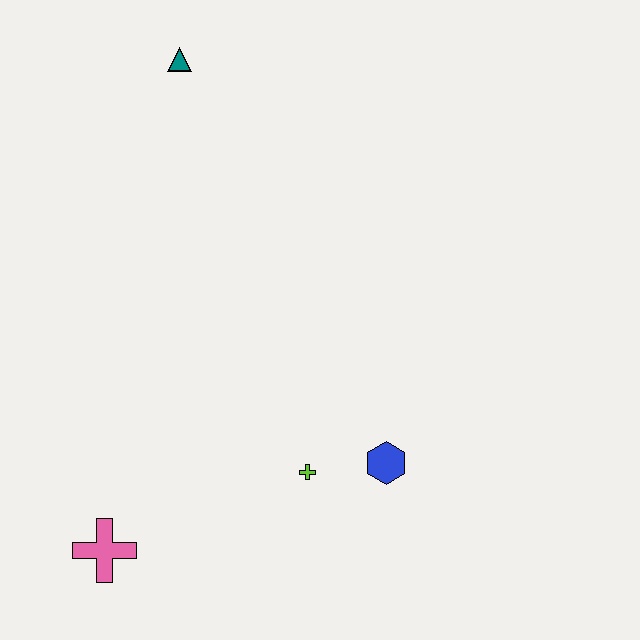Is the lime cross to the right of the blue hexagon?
No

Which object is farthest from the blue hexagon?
The teal triangle is farthest from the blue hexagon.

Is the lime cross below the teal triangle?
Yes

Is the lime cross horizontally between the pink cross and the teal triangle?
No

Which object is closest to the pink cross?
The lime cross is closest to the pink cross.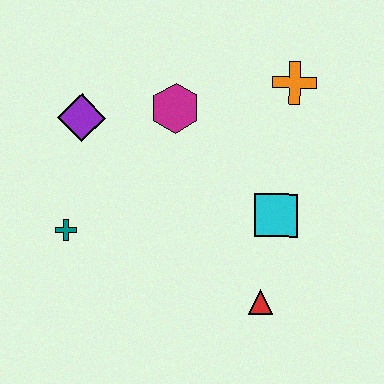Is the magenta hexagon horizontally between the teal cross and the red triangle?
Yes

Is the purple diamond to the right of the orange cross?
No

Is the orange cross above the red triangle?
Yes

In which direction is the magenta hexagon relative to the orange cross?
The magenta hexagon is to the left of the orange cross.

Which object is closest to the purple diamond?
The magenta hexagon is closest to the purple diamond.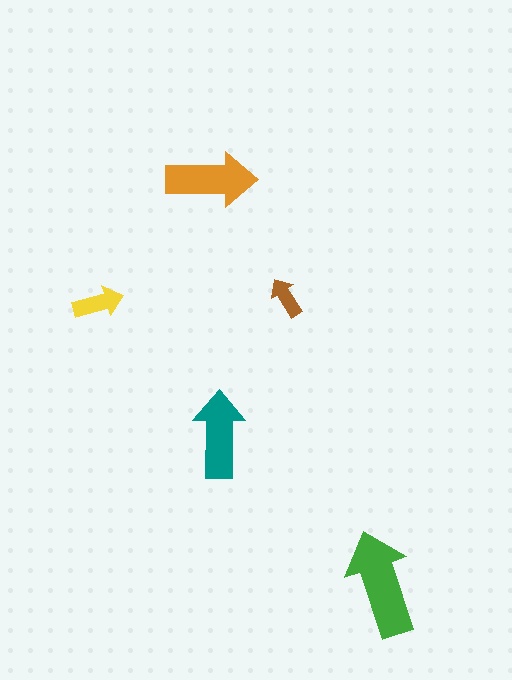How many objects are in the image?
There are 5 objects in the image.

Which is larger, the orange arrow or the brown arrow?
The orange one.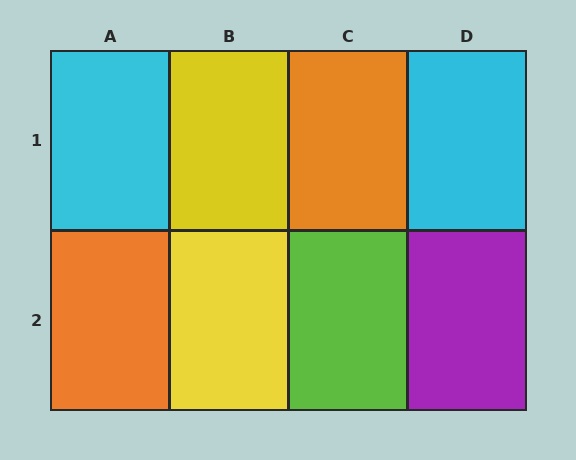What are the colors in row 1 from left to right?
Cyan, yellow, orange, cyan.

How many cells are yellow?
2 cells are yellow.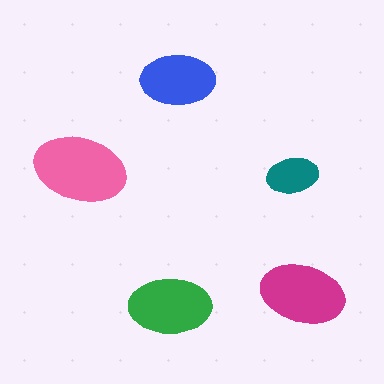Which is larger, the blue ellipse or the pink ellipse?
The pink one.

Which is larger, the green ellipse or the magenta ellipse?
The magenta one.